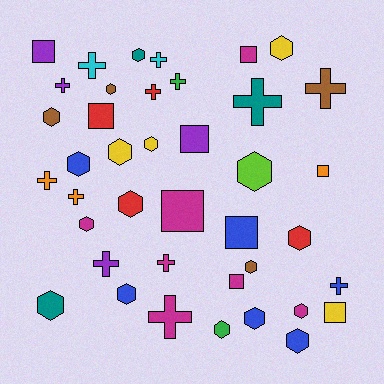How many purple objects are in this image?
There are 4 purple objects.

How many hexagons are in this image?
There are 18 hexagons.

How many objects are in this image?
There are 40 objects.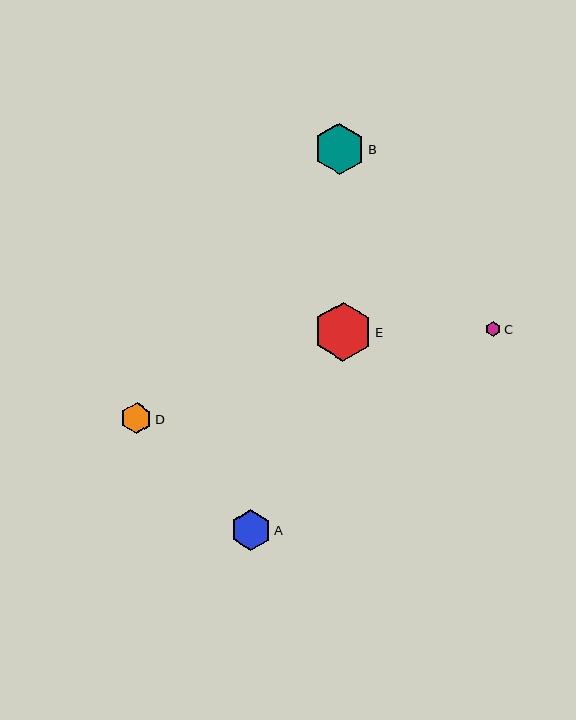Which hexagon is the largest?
Hexagon E is the largest with a size of approximately 59 pixels.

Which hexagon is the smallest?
Hexagon C is the smallest with a size of approximately 15 pixels.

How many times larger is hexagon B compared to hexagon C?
Hexagon B is approximately 3.4 times the size of hexagon C.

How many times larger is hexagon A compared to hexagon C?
Hexagon A is approximately 2.7 times the size of hexagon C.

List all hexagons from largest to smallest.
From largest to smallest: E, B, A, D, C.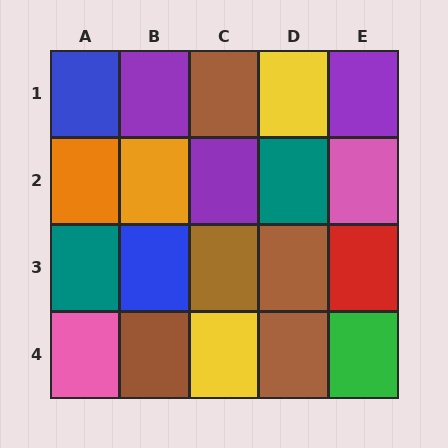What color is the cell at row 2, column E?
Pink.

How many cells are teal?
2 cells are teal.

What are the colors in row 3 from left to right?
Teal, blue, brown, brown, red.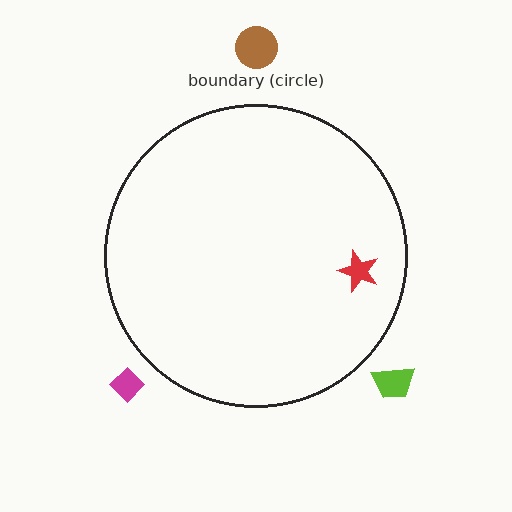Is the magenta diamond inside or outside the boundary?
Outside.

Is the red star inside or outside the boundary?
Inside.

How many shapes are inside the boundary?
1 inside, 3 outside.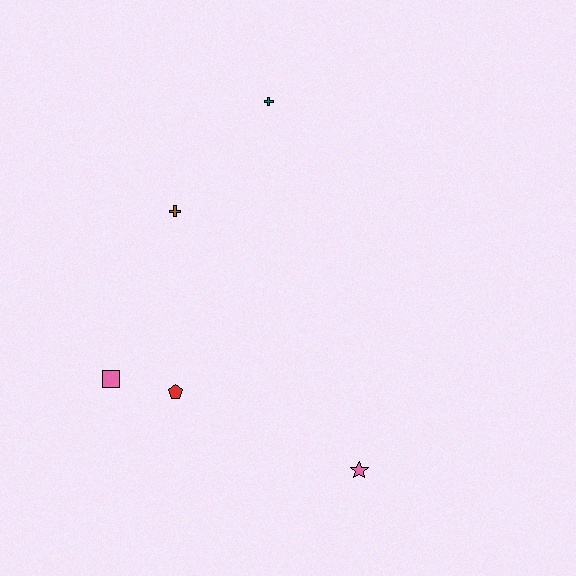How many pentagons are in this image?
There is 1 pentagon.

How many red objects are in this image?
There is 1 red object.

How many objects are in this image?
There are 5 objects.